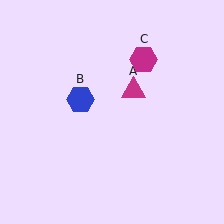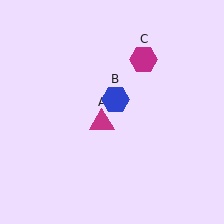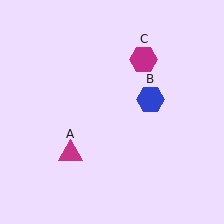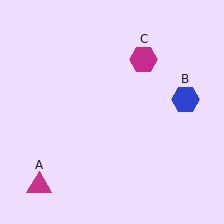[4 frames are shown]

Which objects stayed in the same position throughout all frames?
Magenta hexagon (object C) remained stationary.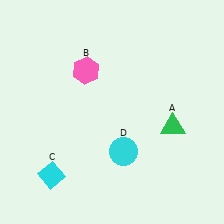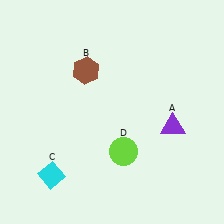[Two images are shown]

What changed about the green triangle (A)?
In Image 1, A is green. In Image 2, it changed to purple.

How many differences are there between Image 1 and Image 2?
There are 3 differences between the two images.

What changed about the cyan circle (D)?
In Image 1, D is cyan. In Image 2, it changed to lime.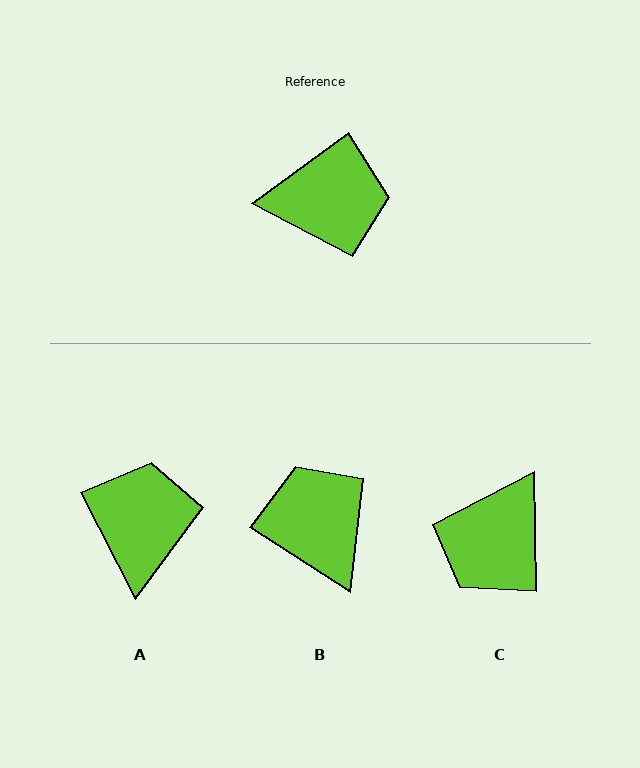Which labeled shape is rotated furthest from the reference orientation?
C, about 125 degrees away.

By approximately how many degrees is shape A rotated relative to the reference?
Approximately 81 degrees counter-clockwise.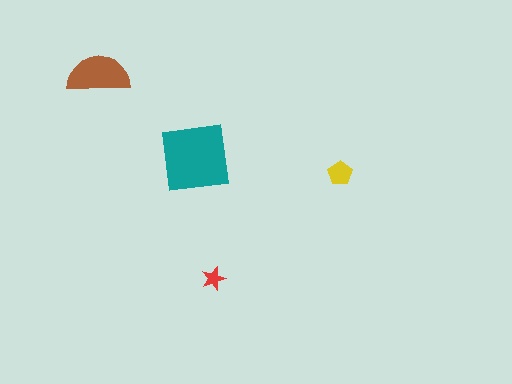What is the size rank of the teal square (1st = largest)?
1st.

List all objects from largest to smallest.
The teal square, the brown semicircle, the yellow pentagon, the red star.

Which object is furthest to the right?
The yellow pentagon is rightmost.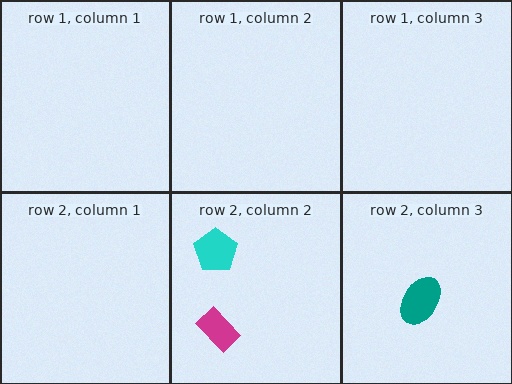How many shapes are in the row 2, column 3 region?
1.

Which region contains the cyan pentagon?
The row 2, column 2 region.